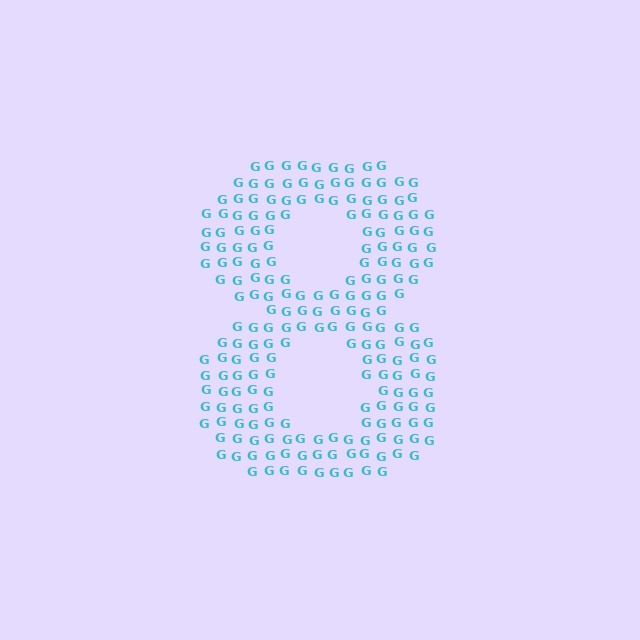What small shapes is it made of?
It is made of small letter G's.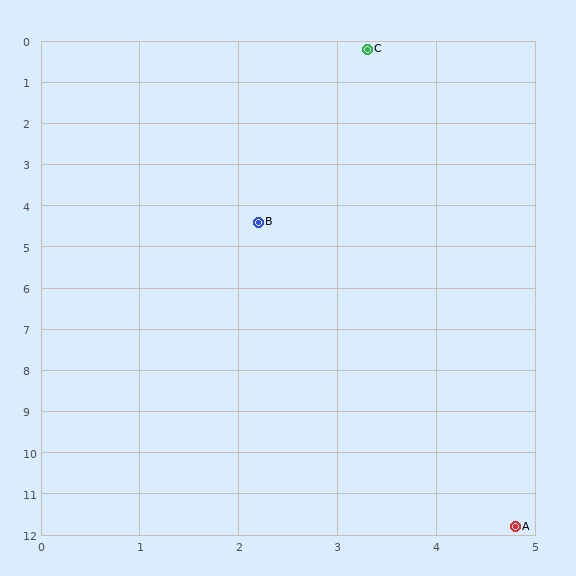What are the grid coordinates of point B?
Point B is at approximately (2.2, 4.4).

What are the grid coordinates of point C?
Point C is at approximately (3.3, 0.2).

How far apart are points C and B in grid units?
Points C and B are about 4.3 grid units apart.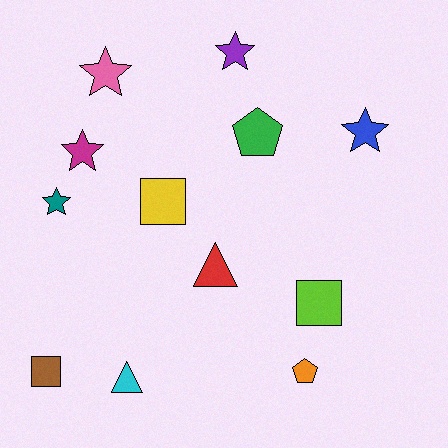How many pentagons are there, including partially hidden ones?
There are 2 pentagons.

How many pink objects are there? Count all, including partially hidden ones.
There is 1 pink object.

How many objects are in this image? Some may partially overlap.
There are 12 objects.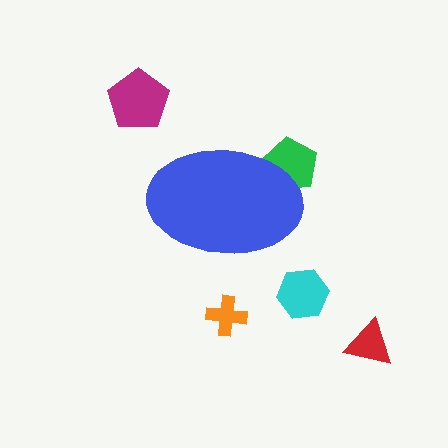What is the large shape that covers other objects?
A blue ellipse.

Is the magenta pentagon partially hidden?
No, the magenta pentagon is fully visible.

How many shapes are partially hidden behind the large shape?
1 shape is partially hidden.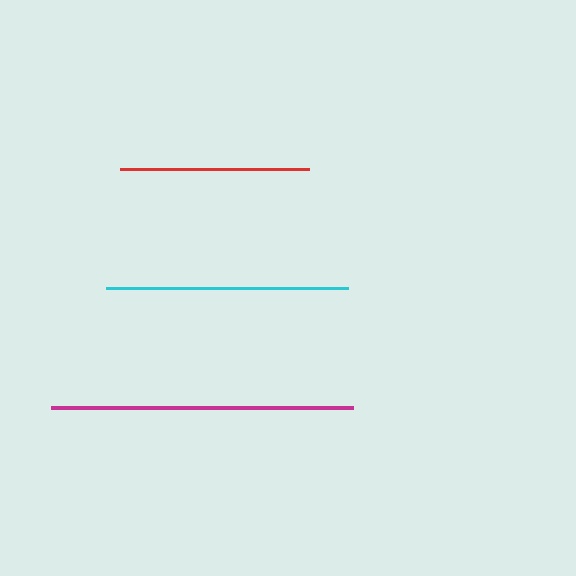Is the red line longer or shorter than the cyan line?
The cyan line is longer than the red line.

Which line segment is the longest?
The magenta line is the longest at approximately 302 pixels.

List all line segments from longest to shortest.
From longest to shortest: magenta, cyan, red.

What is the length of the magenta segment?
The magenta segment is approximately 302 pixels long.